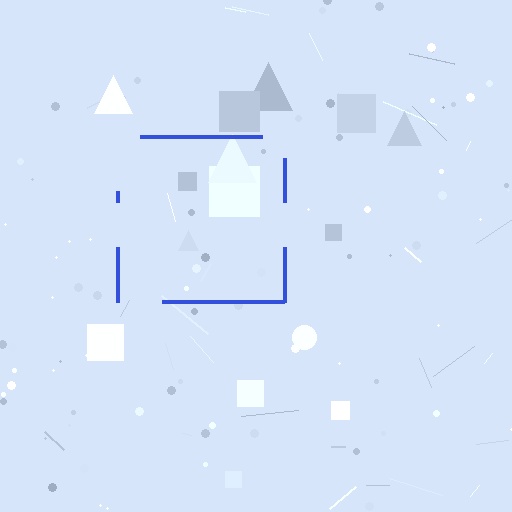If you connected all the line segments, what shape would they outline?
They would outline a square.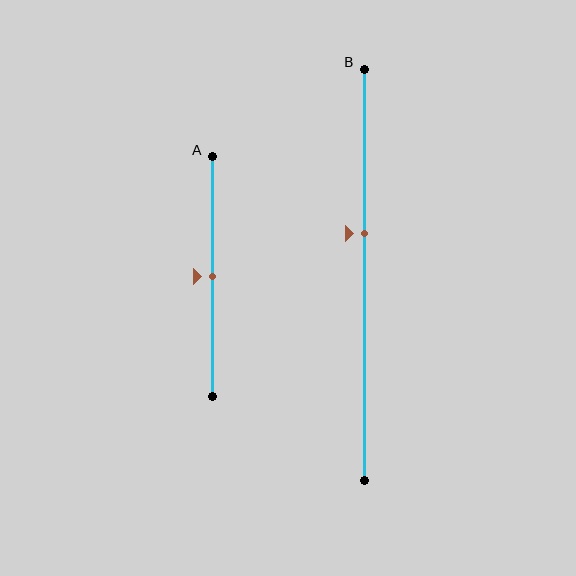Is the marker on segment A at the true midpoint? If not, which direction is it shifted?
Yes, the marker on segment A is at the true midpoint.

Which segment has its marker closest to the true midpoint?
Segment A has its marker closest to the true midpoint.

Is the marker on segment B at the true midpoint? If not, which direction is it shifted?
No, the marker on segment B is shifted upward by about 10% of the segment length.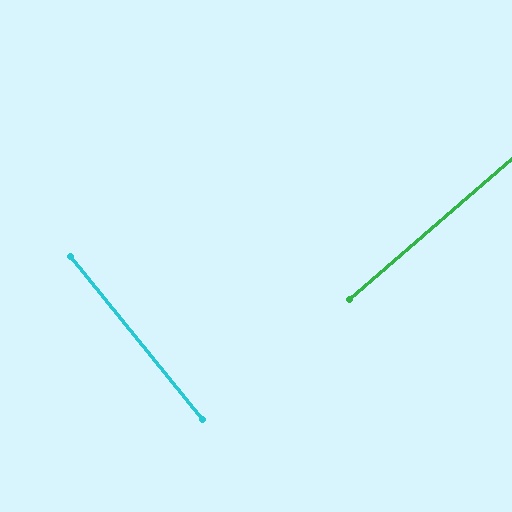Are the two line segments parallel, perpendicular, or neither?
Perpendicular — they meet at approximately 88°.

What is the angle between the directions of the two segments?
Approximately 88 degrees.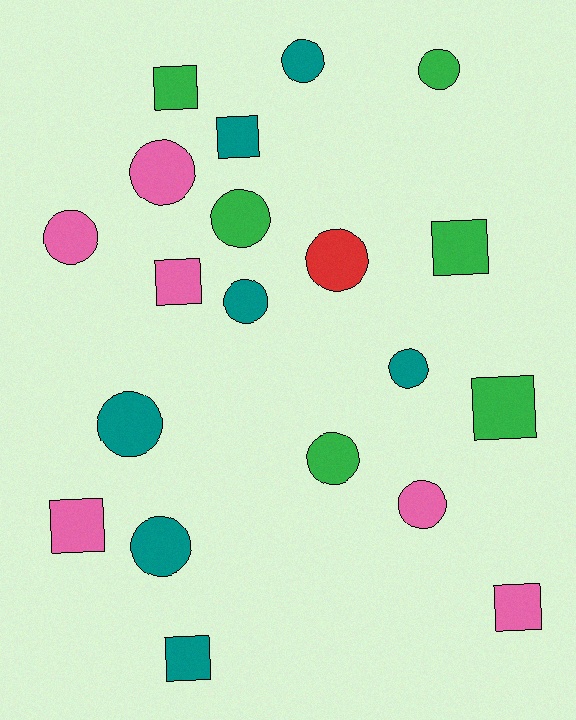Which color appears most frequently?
Teal, with 7 objects.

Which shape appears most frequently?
Circle, with 12 objects.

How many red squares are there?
There are no red squares.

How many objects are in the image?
There are 20 objects.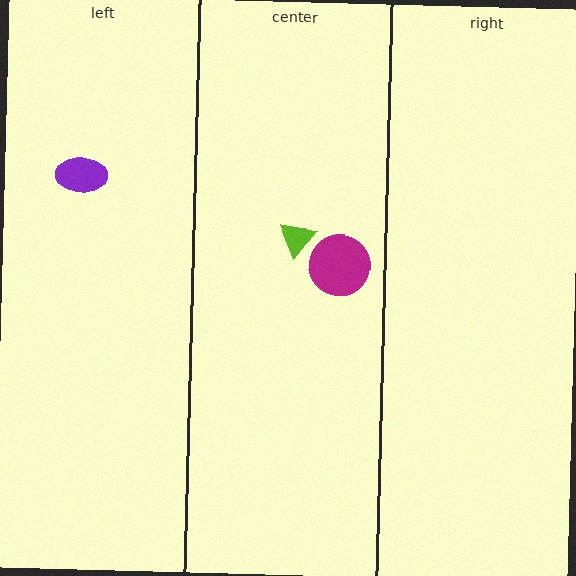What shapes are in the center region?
The lime triangle, the magenta circle.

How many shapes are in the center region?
2.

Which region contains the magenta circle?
The center region.